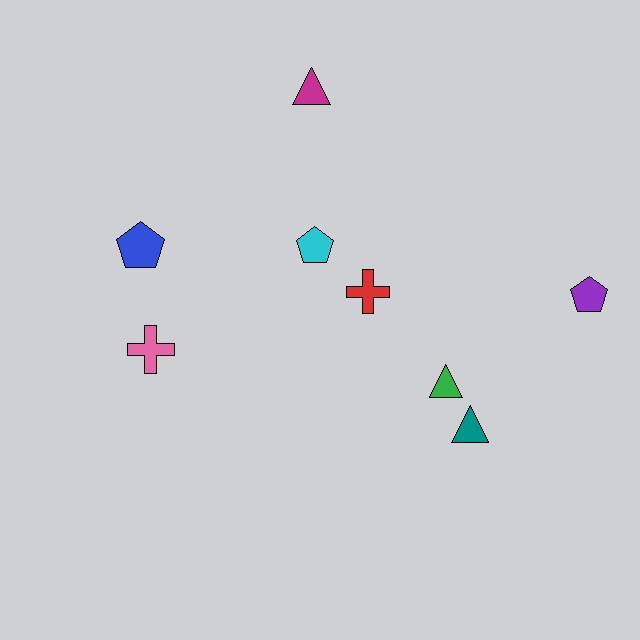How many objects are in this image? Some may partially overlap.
There are 8 objects.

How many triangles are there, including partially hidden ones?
There are 3 triangles.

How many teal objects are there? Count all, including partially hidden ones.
There is 1 teal object.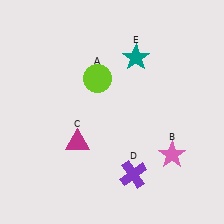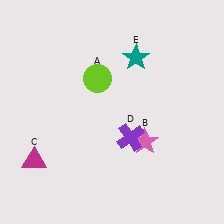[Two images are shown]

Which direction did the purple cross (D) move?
The purple cross (D) moved up.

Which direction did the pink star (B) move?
The pink star (B) moved left.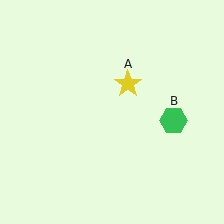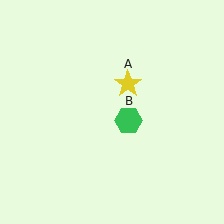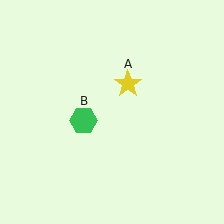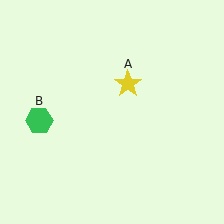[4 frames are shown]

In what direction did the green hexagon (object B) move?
The green hexagon (object B) moved left.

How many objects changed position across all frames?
1 object changed position: green hexagon (object B).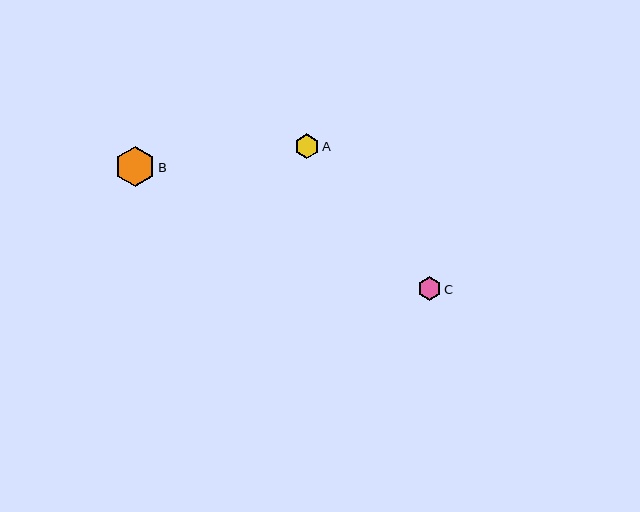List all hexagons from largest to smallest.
From largest to smallest: B, A, C.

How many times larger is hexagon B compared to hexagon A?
Hexagon B is approximately 1.6 times the size of hexagon A.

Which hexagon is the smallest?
Hexagon C is the smallest with a size of approximately 23 pixels.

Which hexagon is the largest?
Hexagon B is the largest with a size of approximately 40 pixels.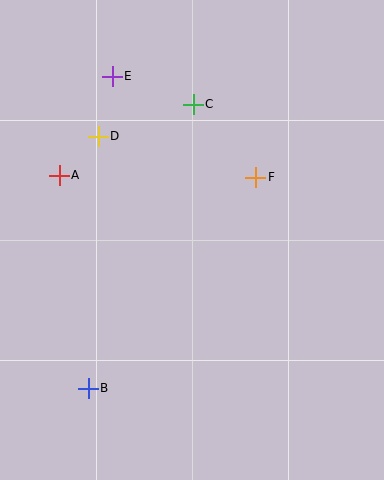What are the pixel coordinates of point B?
Point B is at (88, 388).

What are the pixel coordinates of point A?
Point A is at (59, 175).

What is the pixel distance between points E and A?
The distance between E and A is 112 pixels.